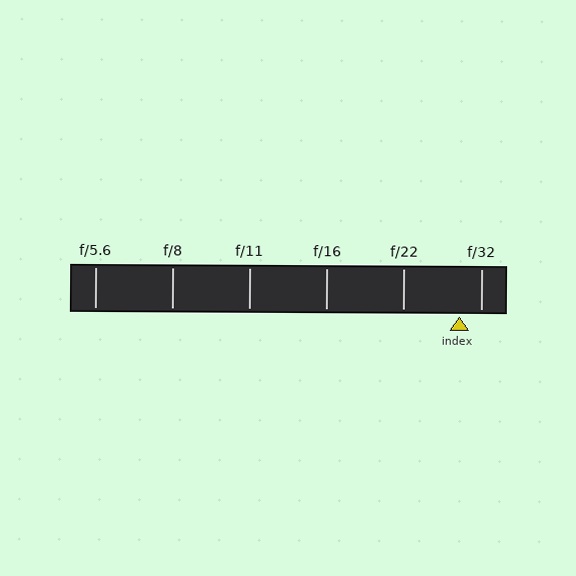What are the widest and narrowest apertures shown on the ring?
The widest aperture shown is f/5.6 and the narrowest is f/32.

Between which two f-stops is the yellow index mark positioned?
The index mark is between f/22 and f/32.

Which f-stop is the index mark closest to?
The index mark is closest to f/32.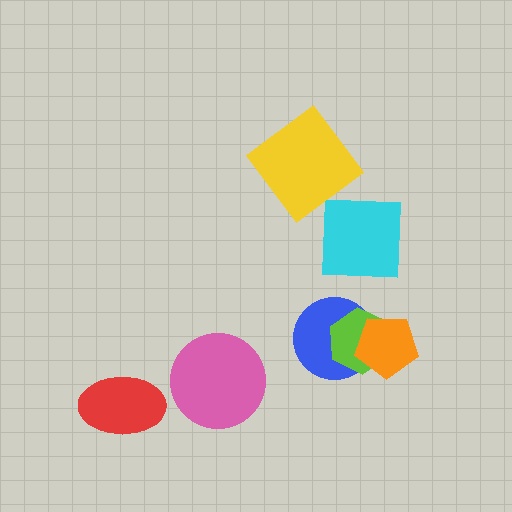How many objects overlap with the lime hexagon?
2 objects overlap with the lime hexagon.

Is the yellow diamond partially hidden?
No, no other shape covers it.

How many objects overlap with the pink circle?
0 objects overlap with the pink circle.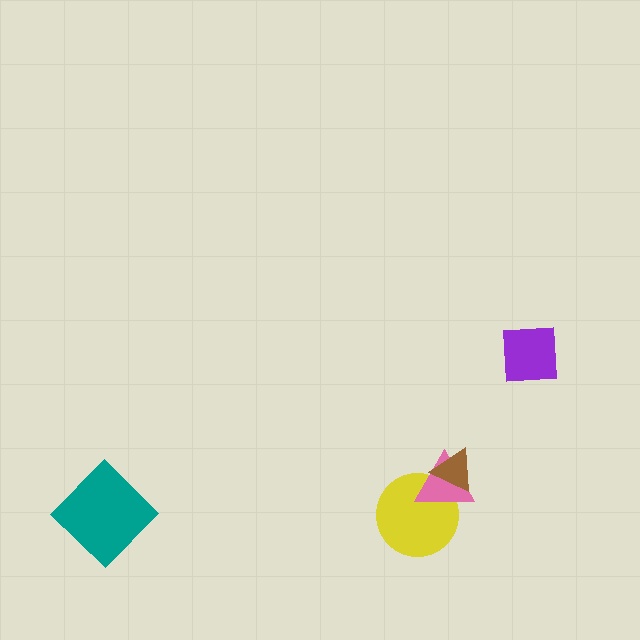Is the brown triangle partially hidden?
No, no other shape covers it.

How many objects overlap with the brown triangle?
2 objects overlap with the brown triangle.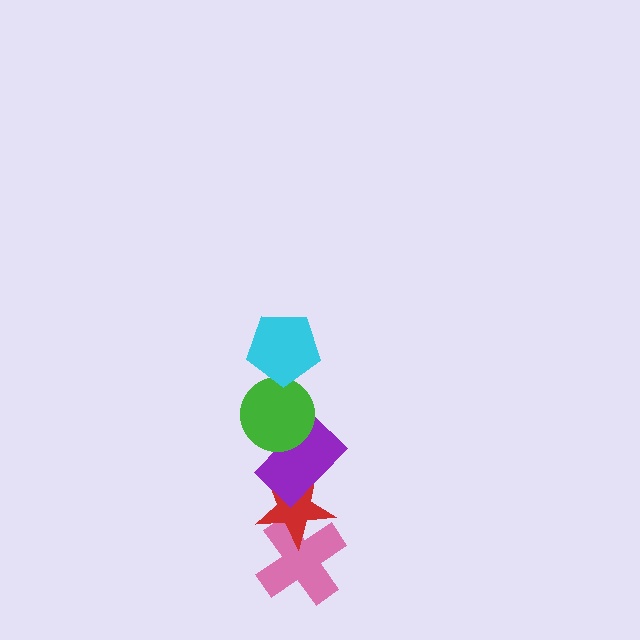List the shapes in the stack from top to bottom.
From top to bottom: the cyan pentagon, the green circle, the purple rectangle, the red star, the pink cross.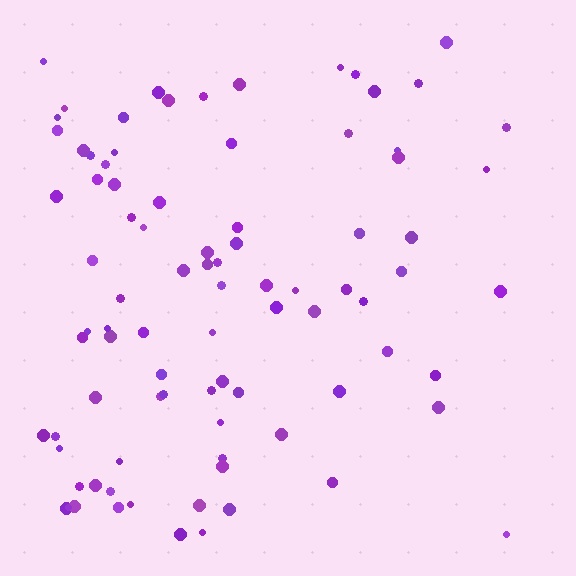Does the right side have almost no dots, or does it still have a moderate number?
Still a moderate number, just noticeably fewer than the left.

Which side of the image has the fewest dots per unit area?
The right.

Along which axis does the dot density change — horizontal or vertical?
Horizontal.